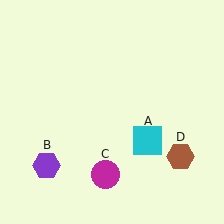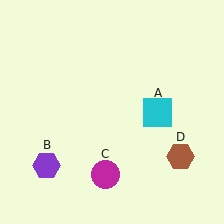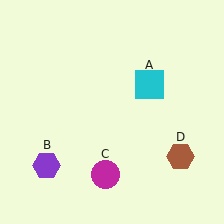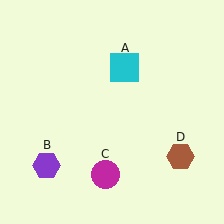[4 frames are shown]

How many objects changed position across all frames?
1 object changed position: cyan square (object A).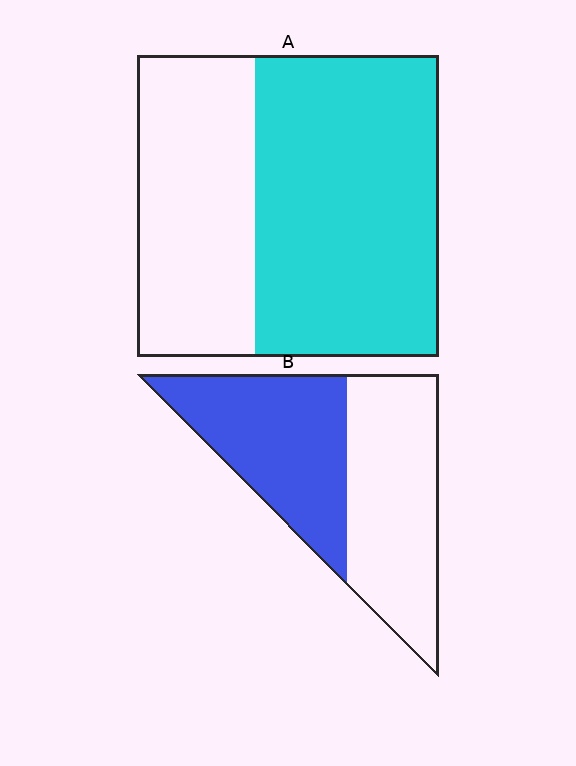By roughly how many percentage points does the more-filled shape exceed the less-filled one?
By roughly 15 percentage points (A over B).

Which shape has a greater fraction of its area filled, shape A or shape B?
Shape A.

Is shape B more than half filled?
Roughly half.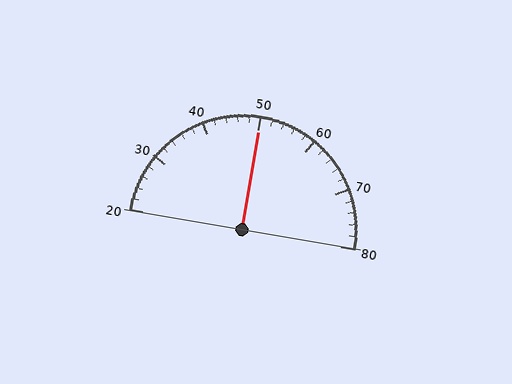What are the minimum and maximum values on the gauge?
The gauge ranges from 20 to 80.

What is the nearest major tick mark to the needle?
The nearest major tick mark is 50.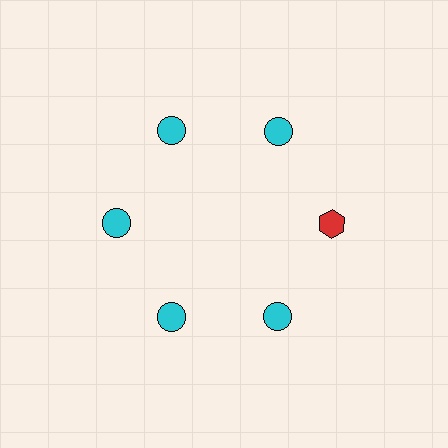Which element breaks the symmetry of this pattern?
The red hexagon at roughly the 3 o'clock position breaks the symmetry. All other shapes are cyan circles.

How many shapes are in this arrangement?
There are 6 shapes arranged in a ring pattern.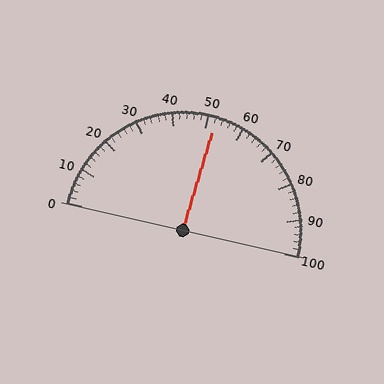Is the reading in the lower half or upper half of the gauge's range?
The reading is in the upper half of the range (0 to 100).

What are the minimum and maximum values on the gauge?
The gauge ranges from 0 to 100.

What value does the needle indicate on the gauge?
The needle indicates approximately 52.